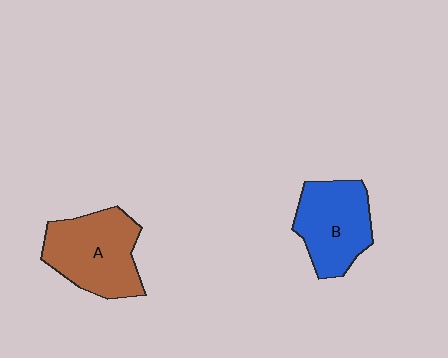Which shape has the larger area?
Shape A (brown).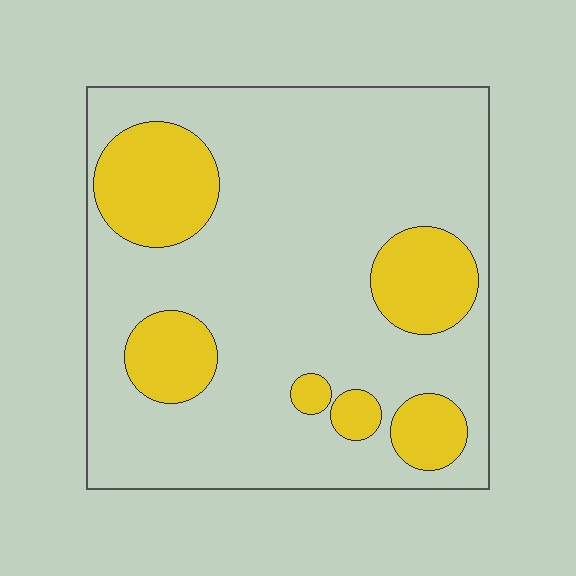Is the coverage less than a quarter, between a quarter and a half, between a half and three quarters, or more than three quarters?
Less than a quarter.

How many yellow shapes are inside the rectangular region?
6.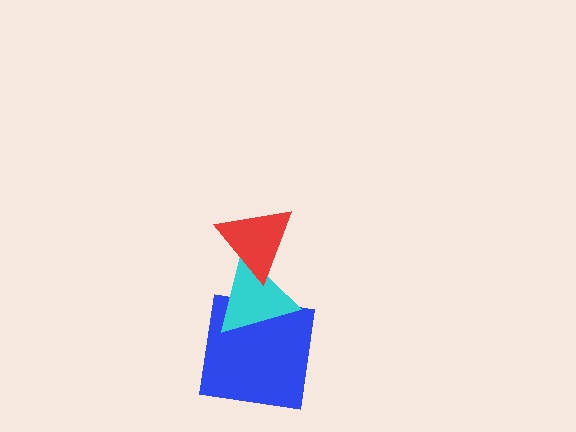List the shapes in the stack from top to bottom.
From top to bottom: the red triangle, the cyan triangle, the blue square.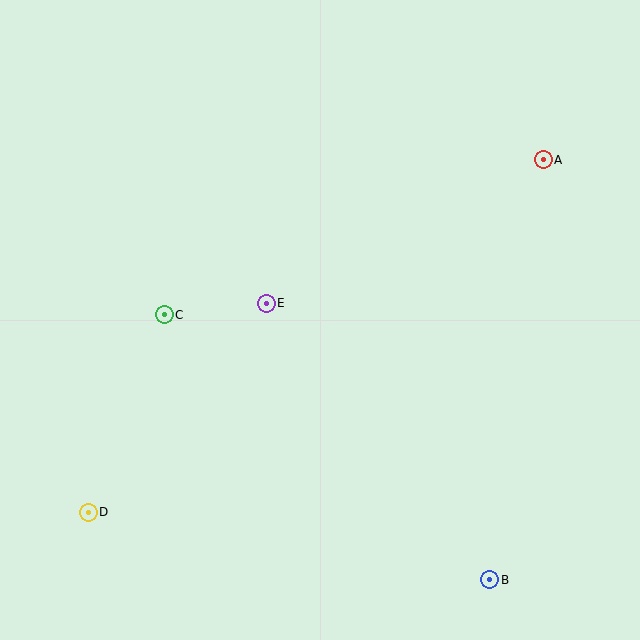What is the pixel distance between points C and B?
The distance between C and B is 420 pixels.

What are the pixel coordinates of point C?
Point C is at (164, 315).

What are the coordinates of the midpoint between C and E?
The midpoint between C and E is at (215, 309).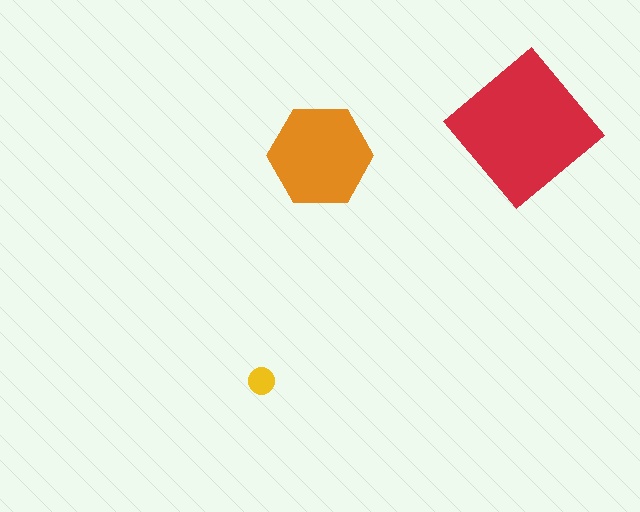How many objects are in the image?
There are 3 objects in the image.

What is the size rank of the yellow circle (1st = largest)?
3rd.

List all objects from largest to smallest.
The red diamond, the orange hexagon, the yellow circle.